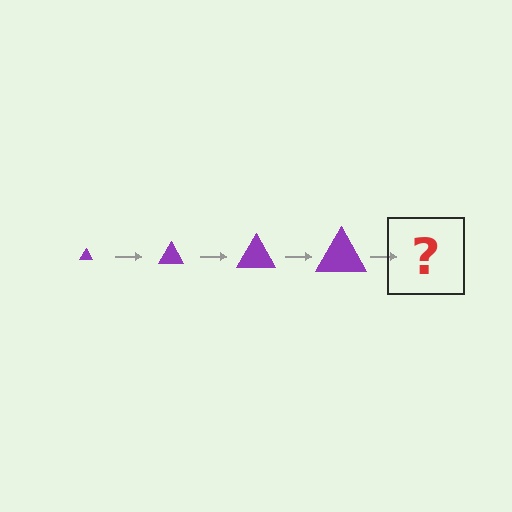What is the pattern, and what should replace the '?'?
The pattern is that the triangle gets progressively larger each step. The '?' should be a purple triangle, larger than the previous one.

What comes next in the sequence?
The next element should be a purple triangle, larger than the previous one.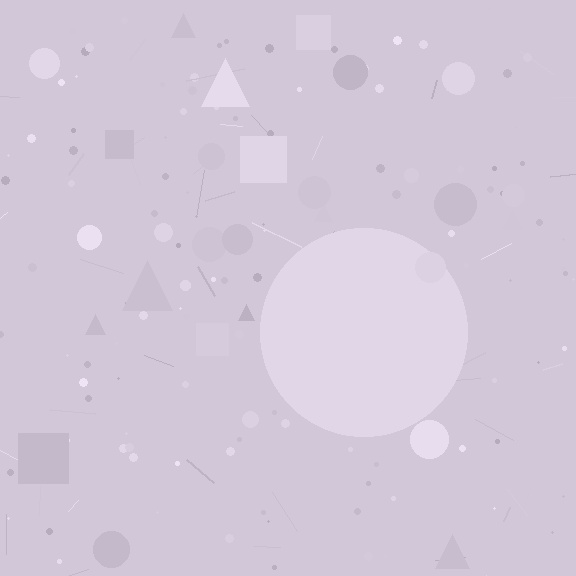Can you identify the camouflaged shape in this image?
The camouflaged shape is a circle.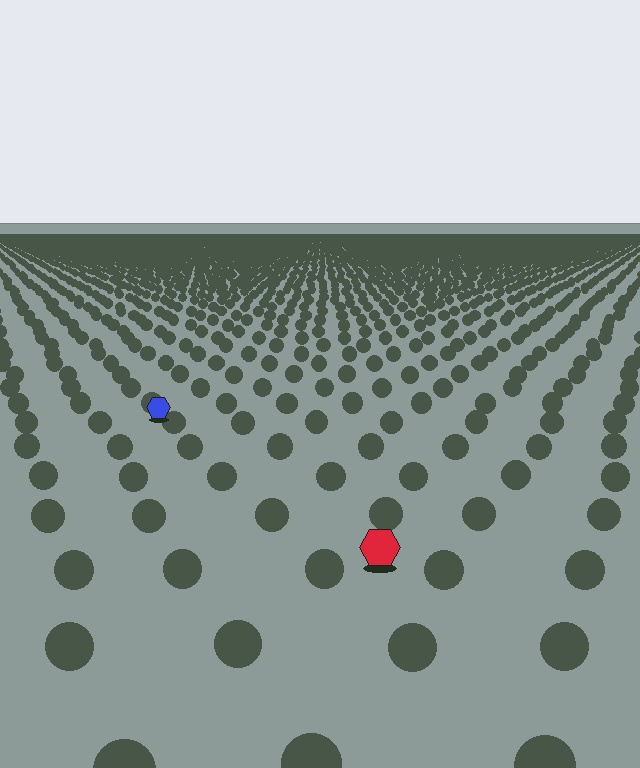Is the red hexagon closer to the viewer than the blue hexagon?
Yes. The red hexagon is closer — you can tell from the texture gradient: the ground texture is coarser near it.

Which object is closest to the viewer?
The red hexagon is closest. The texture marks near it are larger and more spread out.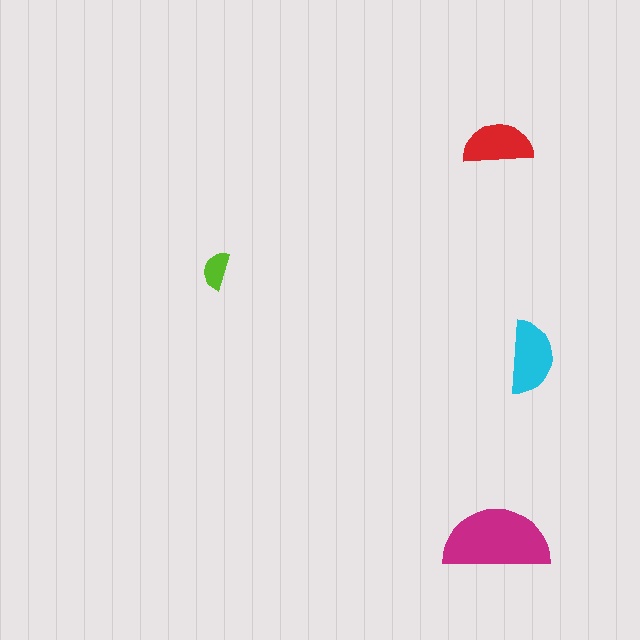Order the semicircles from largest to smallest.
the magenta one, the cyan one, the red one, the lime one.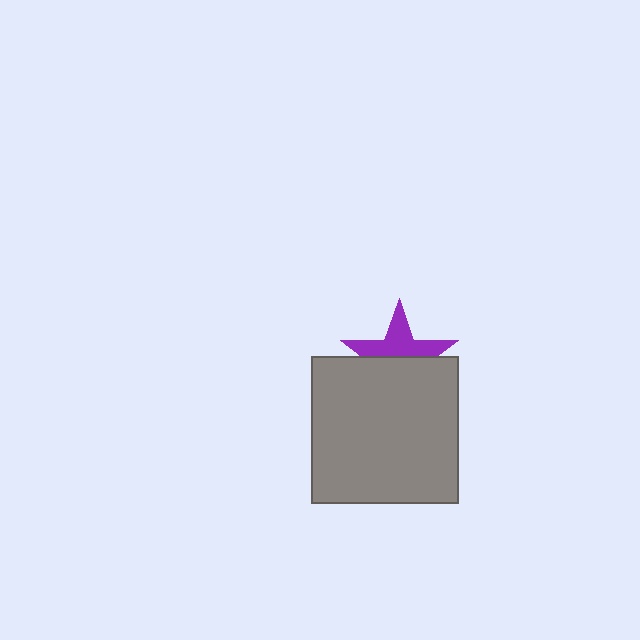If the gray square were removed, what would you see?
You would see the complete purple star.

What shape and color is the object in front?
The object in front is a gray square.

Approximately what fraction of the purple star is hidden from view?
Roughly 52% of the purple star is hidden behind the gray square.